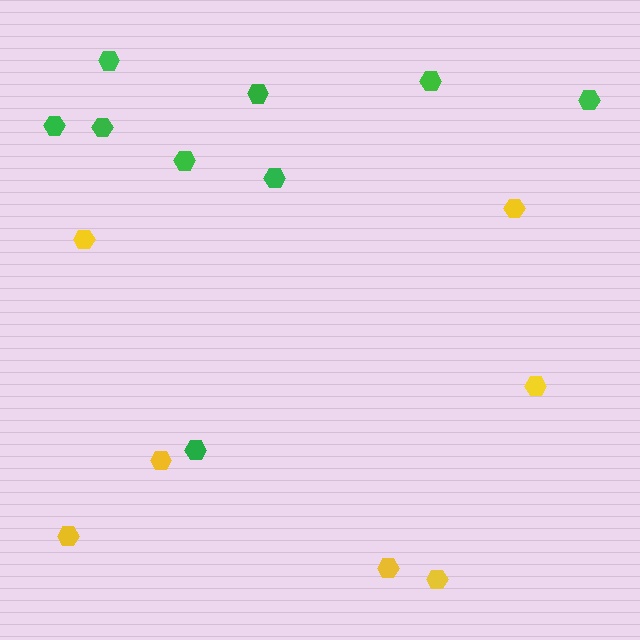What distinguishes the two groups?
There are 2 groups: one group of yellow hexagons (7) and one group of green hexagons (9).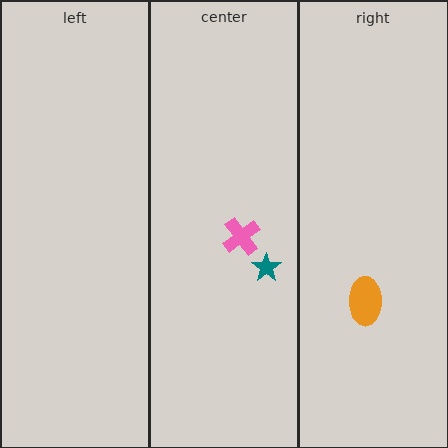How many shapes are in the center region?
2.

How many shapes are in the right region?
1.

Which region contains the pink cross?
The center region.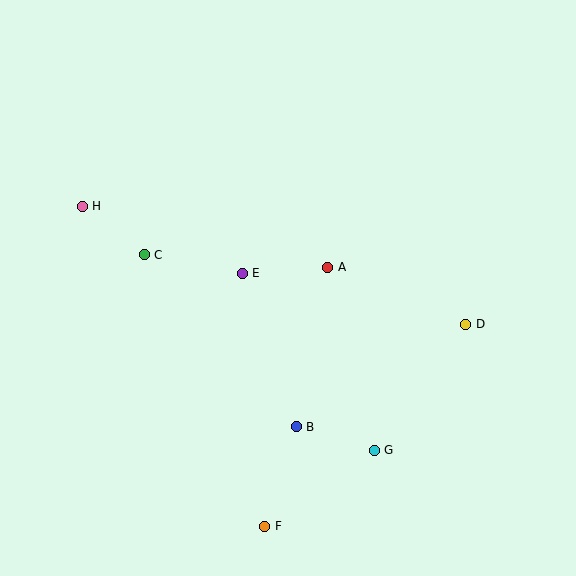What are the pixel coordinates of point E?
Point E is at (242, 273).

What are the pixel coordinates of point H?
Point H is at (82, 206).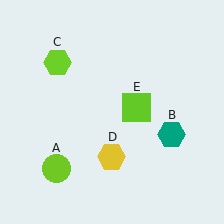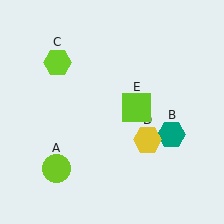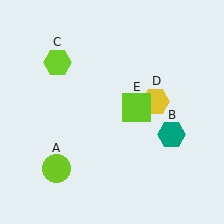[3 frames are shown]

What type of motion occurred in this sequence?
The yellow hexagon (object D) rotated counterclockwise around the center of the scene.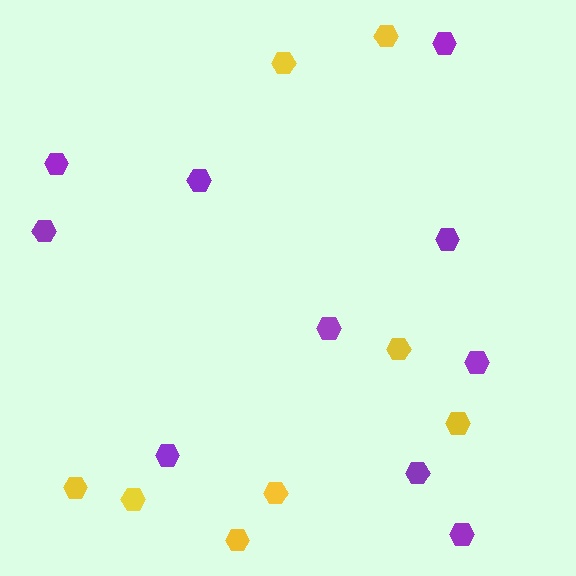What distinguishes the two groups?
There are 2 groups: one group of purple hexagons (10) and one group of yellow hexagons (8).